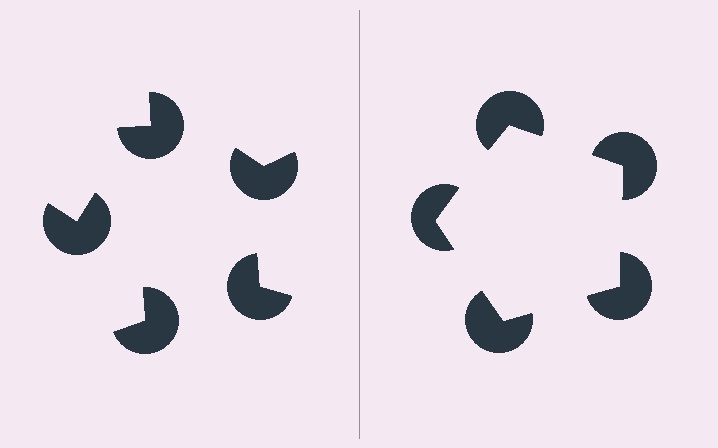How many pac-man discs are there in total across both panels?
10 — 5 on each side.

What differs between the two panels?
The pac-man discs are positioned identically on both sides; only the wedge orientations differ. On the right they align to a pentagon; on the left they are misaligned.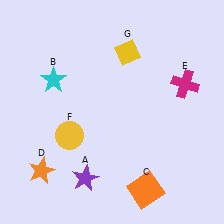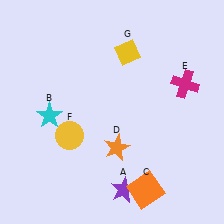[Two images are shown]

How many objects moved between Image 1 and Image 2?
3 objects moved between the two images.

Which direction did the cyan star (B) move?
The cyan star (B) moved down.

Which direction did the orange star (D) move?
The orange star (D) moved right.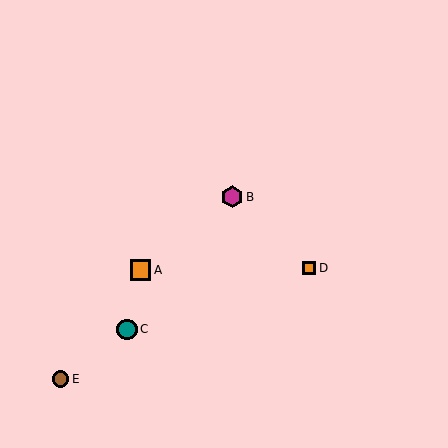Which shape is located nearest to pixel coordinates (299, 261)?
The orange square (labeled D) at (309, 268) is nearest to that location.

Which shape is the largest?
The magenta hexagon (labeled B) is the largest.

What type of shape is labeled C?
Shape C is a teal circle.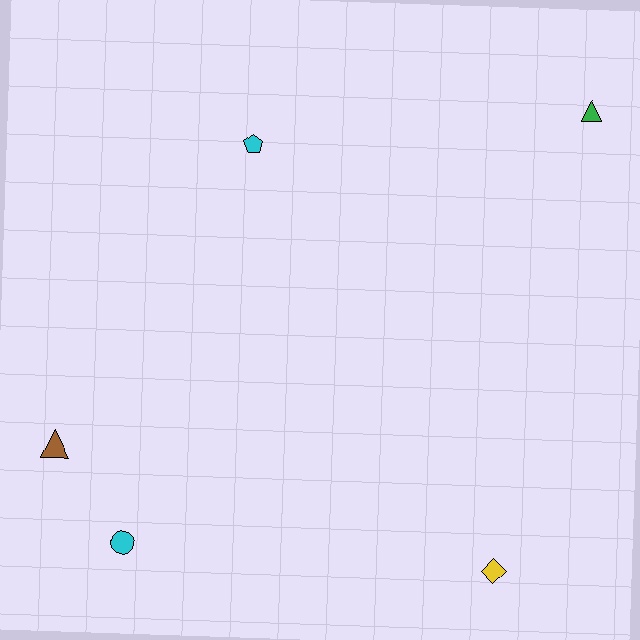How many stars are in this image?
There are no stars.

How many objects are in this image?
There are 5 objects.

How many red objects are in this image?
There are no red objects.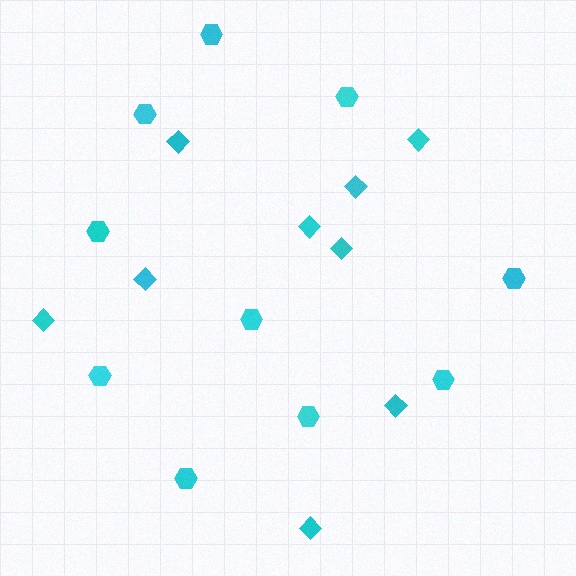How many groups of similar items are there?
There are 2 groups: one group of diamonds (9) and one group of hexagons (10).